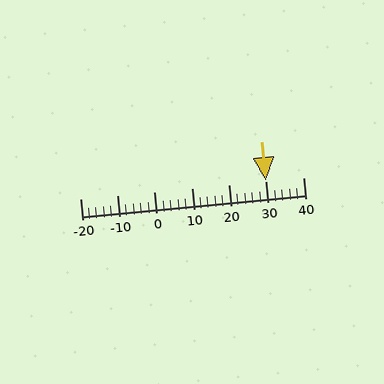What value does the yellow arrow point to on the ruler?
The yellow arrow points to approximately 30.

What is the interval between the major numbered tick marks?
The major tick marks are spaced 10 units apart.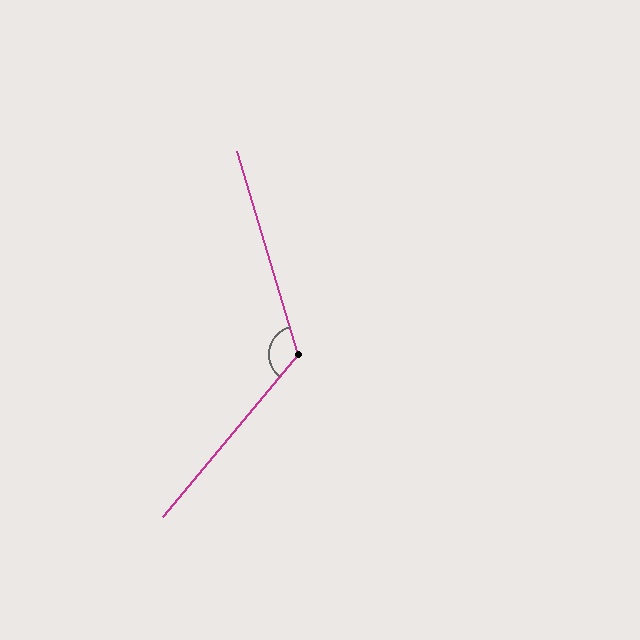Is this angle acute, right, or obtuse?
It is obtuse.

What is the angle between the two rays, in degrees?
Approximately 123 degrees.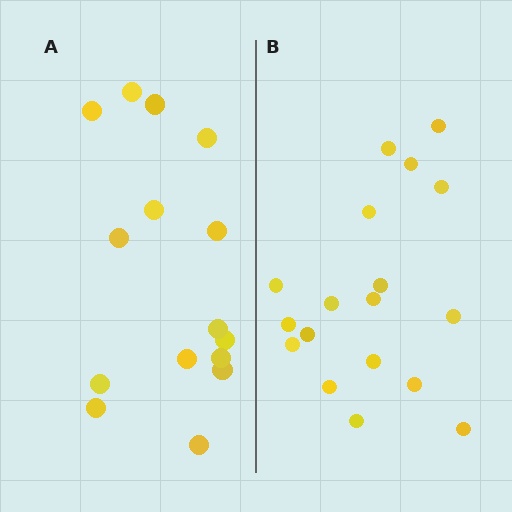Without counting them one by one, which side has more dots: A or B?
Region B (the right region) has more dots.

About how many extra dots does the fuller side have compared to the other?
Region B has just a few more — roughly 2 or 3 more dots than region A.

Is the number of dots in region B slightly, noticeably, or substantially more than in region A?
Region B has only slightly more — the two regions are fairly close. The ratio is roughly 1.2 to 1.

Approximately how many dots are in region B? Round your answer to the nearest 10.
About 20 dots. (The exact count is 18, which rounds to 20.)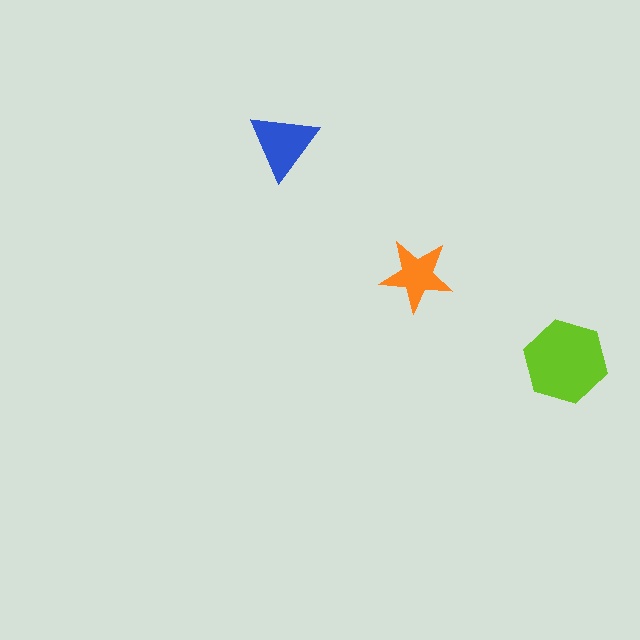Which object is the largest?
The lime hexagon.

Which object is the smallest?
The orange star.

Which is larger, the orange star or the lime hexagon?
The lime hexagon.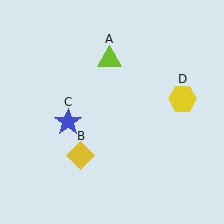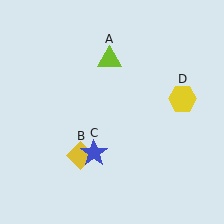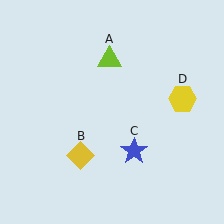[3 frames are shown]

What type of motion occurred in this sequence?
The blue star (object C) rotated counterclockwise around the center of the scene.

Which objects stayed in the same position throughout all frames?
Lime triangle (object A) and yellow diamond (object B) and yellow hexagon (object D) remained stationary.